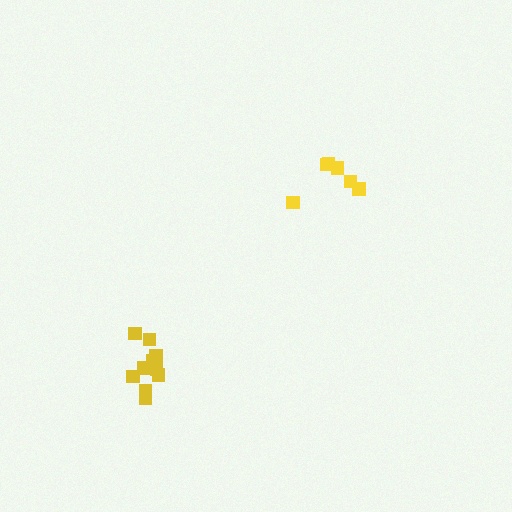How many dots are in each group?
Group 1: 6 dots, Group 2: 10 dots (16 total).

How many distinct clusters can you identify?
There are 2 distinct clusters.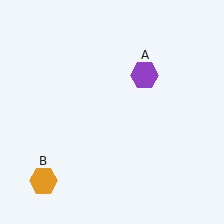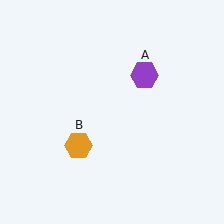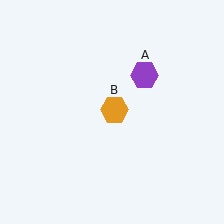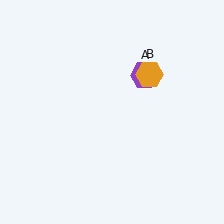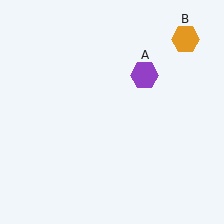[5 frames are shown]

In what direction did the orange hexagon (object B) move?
The orange hexagon (object B) moved up and to the right.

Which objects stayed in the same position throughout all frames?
Purple hexagon (object A) remained stationary.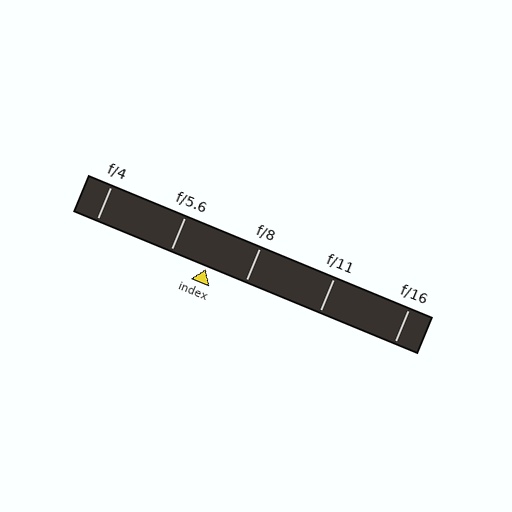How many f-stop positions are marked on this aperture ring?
There are 5 f-stop positions marked.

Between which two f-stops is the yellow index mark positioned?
The index mark is between f/5.6 and f/8.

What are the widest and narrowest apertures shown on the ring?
The widest aperture shown is f/4 and the narrowest is f/16.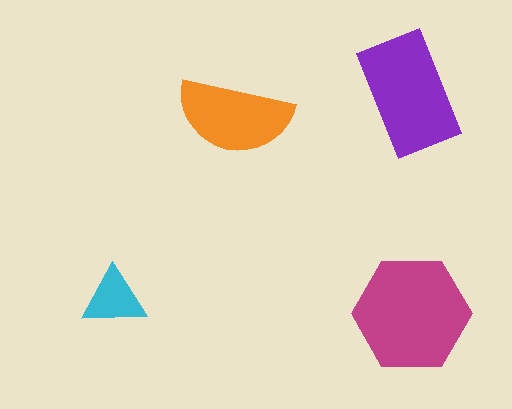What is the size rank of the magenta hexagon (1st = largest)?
1st.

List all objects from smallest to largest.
The cyan triangle, the orange semicircle, the purple rectangle, the magenta hexagon.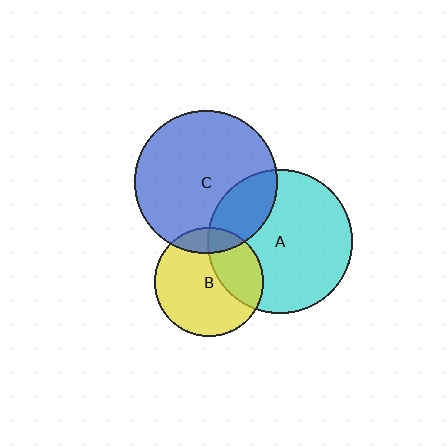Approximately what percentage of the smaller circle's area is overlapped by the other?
Approximately 15%.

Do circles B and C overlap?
Yes.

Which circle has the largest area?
Circle A (cyan).